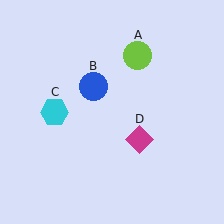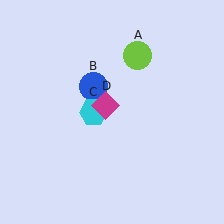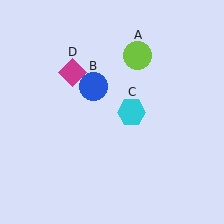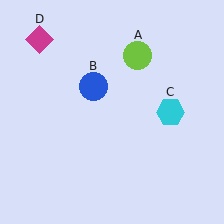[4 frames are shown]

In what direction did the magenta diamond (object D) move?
The magenta diamond (object D) moved up and to the left.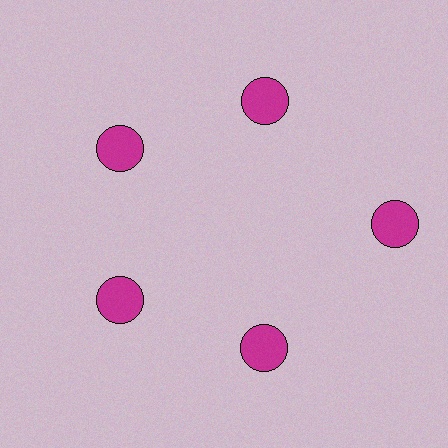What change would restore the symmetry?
The symmetry would be restored by moving it inward, back onto the ring so that all 5 circles sit at equal angles and equal distance from the center.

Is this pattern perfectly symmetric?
No. The 5 magenta circles are arranged in a ring, but one element near the 3 o'clock position is pushed outward from the center, breaking the 5-fold rotational symmetry.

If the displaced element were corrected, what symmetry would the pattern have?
It would have 5-fold rotational symmetry — the pattern would map onto itself every 72 degrees.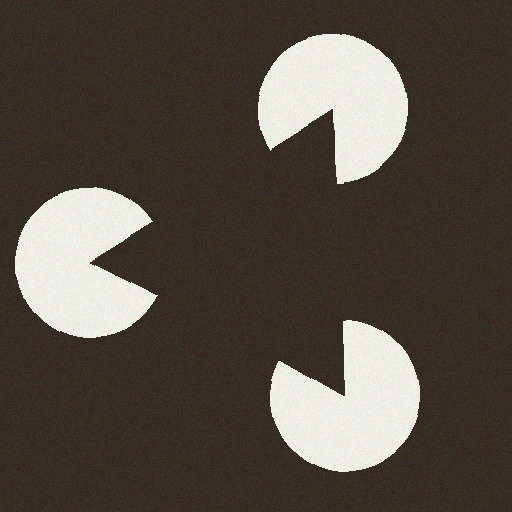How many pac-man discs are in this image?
There are 3 — one at each vertex of the illusory triangle.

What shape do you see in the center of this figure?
An illusory triangle — its edges are inferred from the aligned wedge cuts in the pac-man discs, not physically drawn.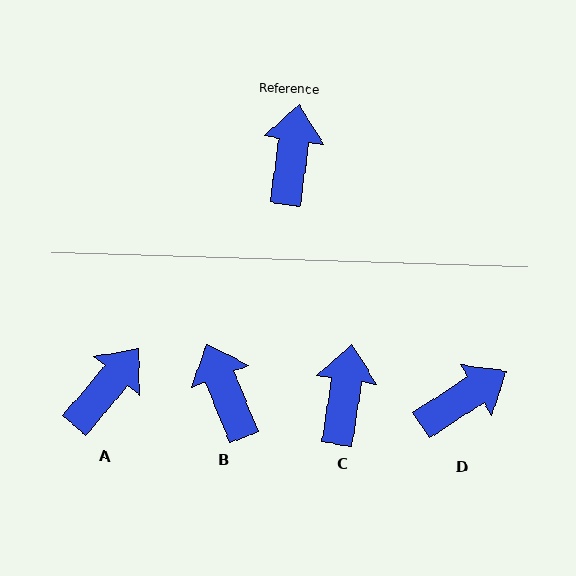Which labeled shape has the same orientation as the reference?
C.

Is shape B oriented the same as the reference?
No, it is off by about 30 degrees.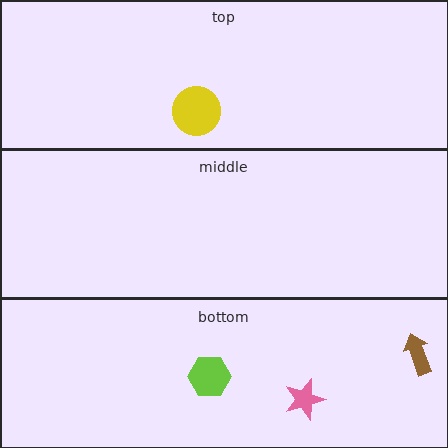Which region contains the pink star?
The bottom region.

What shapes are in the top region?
The yellow circle.